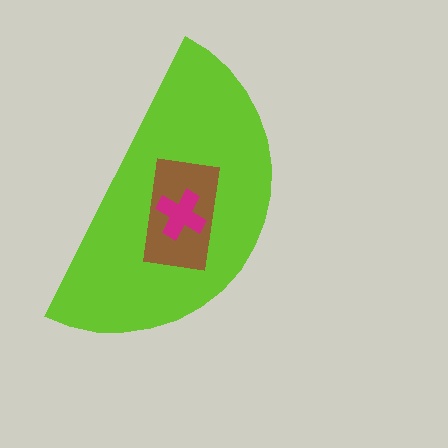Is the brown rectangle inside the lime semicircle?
Yes.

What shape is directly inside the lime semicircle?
The brown rectangle.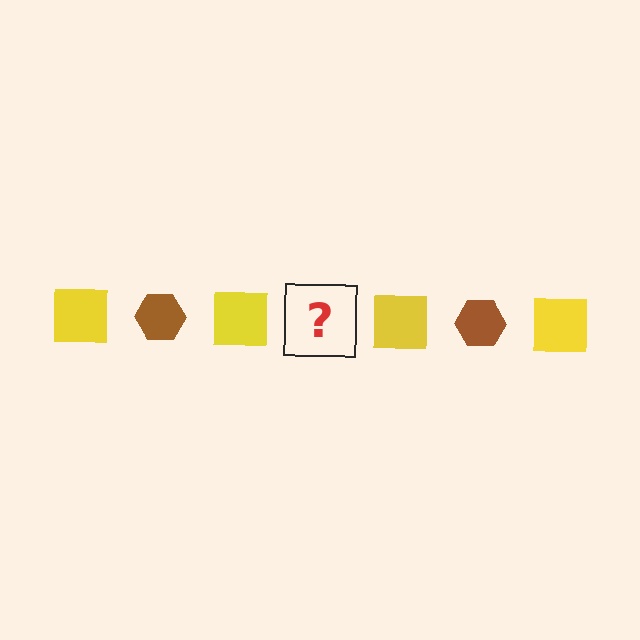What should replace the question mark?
The question mark should be replaced with a brown hexagon.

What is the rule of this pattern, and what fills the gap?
The rule is that the pattern alternates between yellow square and brown hexagon. The gap should be filled with a brown hexagon.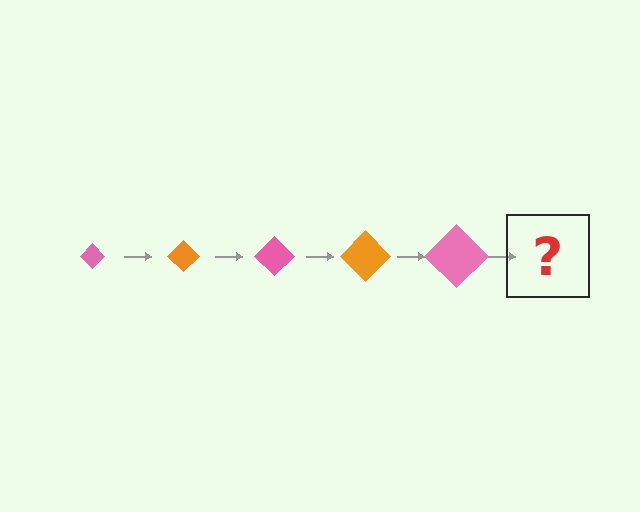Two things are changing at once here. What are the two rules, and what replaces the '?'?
The two rules are that the diamond grows larger each step and the color cycles through pink and orange. The '?' should be an orange diamond, larger than the previous one.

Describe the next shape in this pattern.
It should be an orange diamond, larger than the previous one.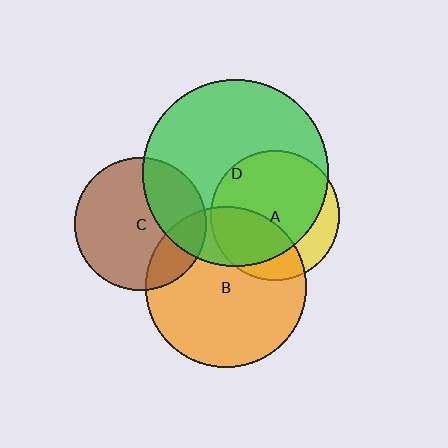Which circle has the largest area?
Circle D (green).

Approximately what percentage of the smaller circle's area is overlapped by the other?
Approximately 35%.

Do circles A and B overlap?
Yes.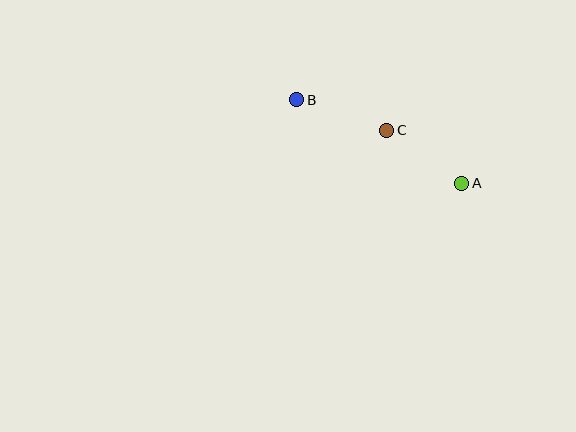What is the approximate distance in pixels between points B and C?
The distance between B and C is approximately 95 pixels.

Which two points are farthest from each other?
Points A and B are farthest from each other.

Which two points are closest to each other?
Points A and C are closest to each other.